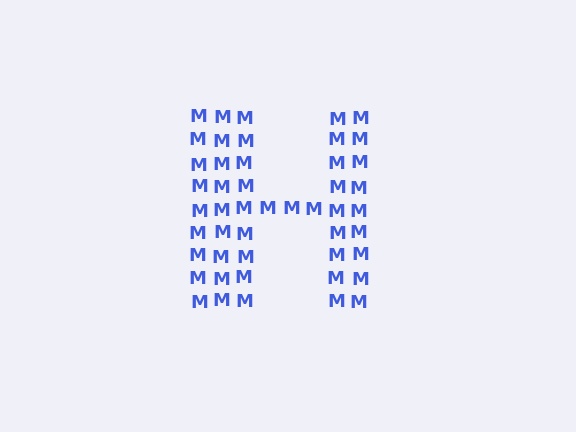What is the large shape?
The large shape is the letter H.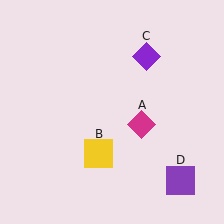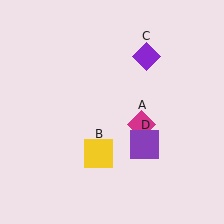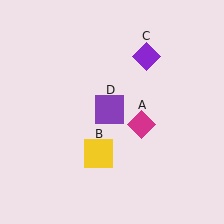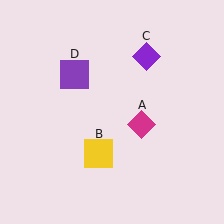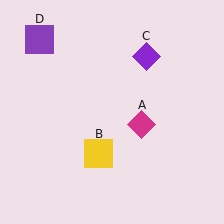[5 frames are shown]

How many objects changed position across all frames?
1 object changed position: purple square (object D).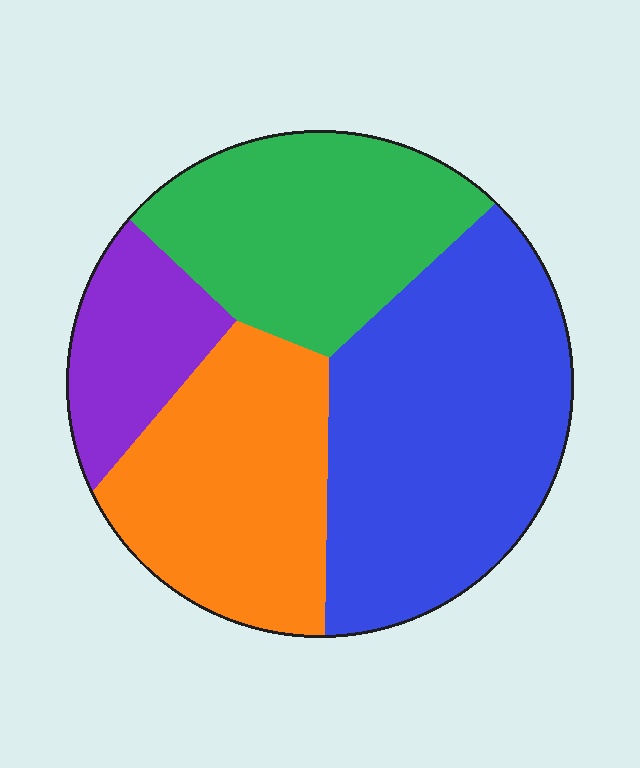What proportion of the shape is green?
Green takes up less than a quarter of the shape.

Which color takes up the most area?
Blue, at roughly 40%.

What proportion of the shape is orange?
Orange takes up about one quarter (1/4) of the shape.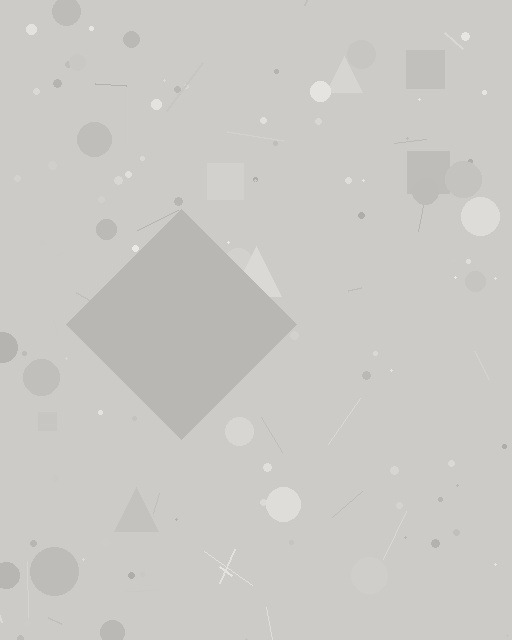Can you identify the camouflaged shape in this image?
The camouflaged shape is a diamond.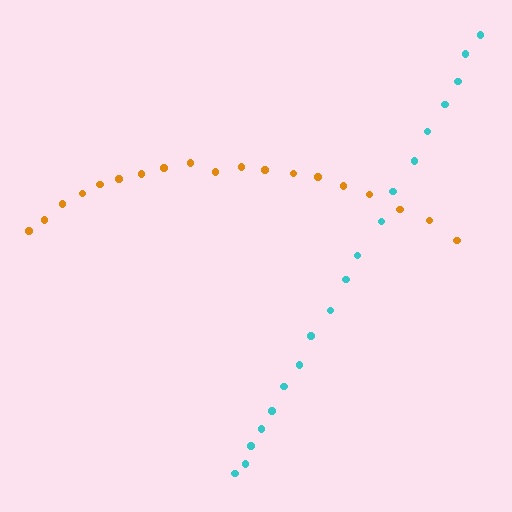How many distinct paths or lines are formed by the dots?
There are 2 distinct paths.